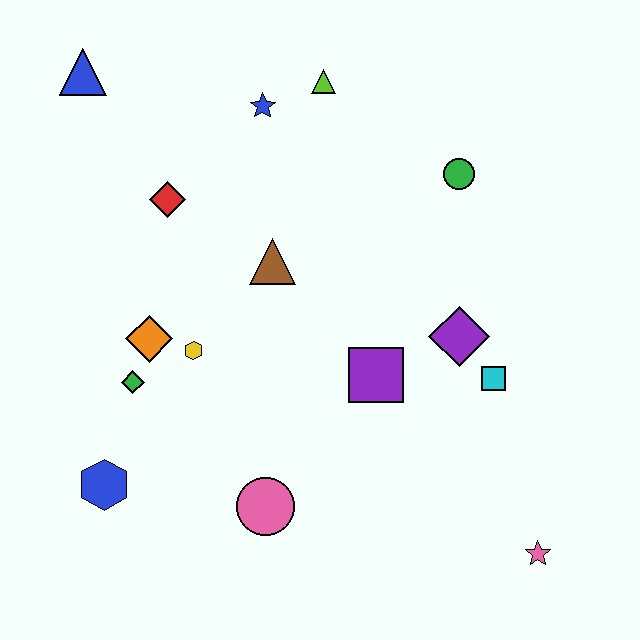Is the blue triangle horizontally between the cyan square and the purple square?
No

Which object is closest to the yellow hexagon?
The orange diamond is closest to the yellow hexagon.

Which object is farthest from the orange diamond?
The pink star is farthest from the orange diamond.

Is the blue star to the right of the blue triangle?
Yes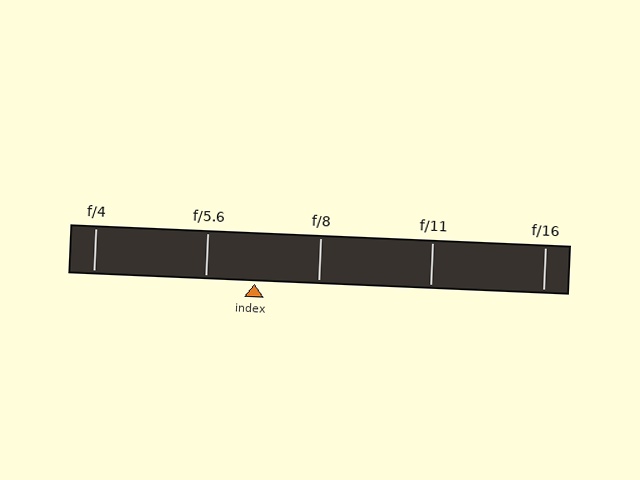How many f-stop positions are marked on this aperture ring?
There are 5 f-stop positions marked.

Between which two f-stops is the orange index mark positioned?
The index mark is between f/5.6 and f/8.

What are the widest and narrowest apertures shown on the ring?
The widest aperture shown is f/4 and the narrowest is f/16.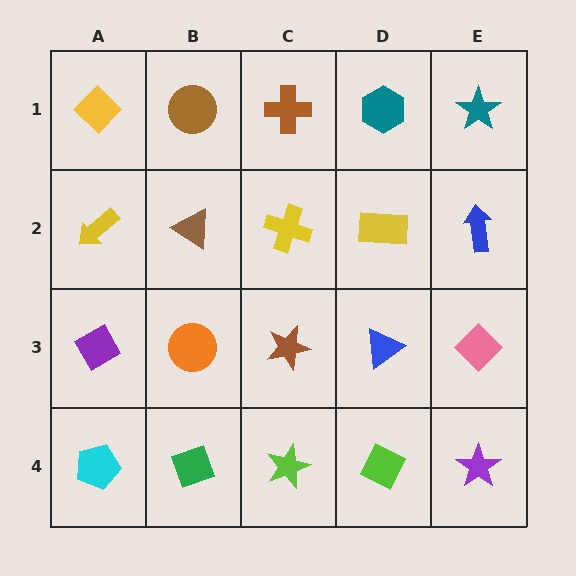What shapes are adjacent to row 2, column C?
A brown cross (row 1, column C), a brown star (row 3, column C), a brown triangle (row 2, column B), a yellow rectangle (row 2, column D).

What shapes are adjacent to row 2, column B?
A brown circle (row 1, column B), an orange circle (row 3, column B), a yellow arrow (row 2, column A), a yellow cross (row 2, column C).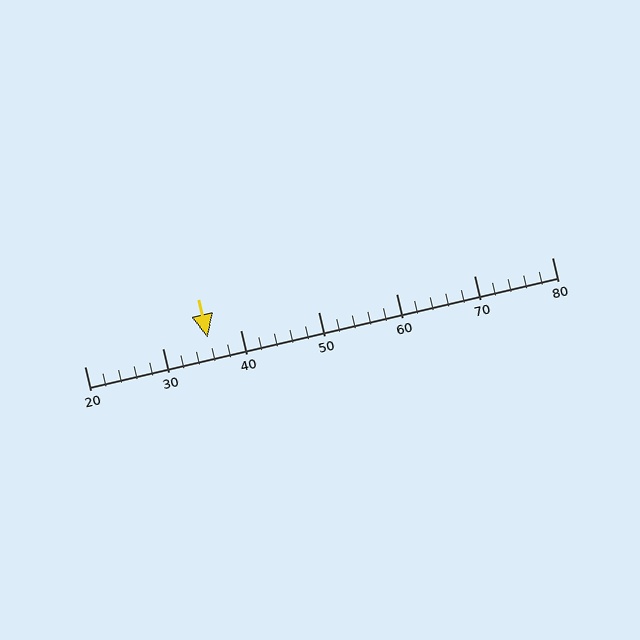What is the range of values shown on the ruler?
The ruler shows values from 20 to 80.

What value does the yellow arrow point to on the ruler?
The yellow arrow points to approximately 36.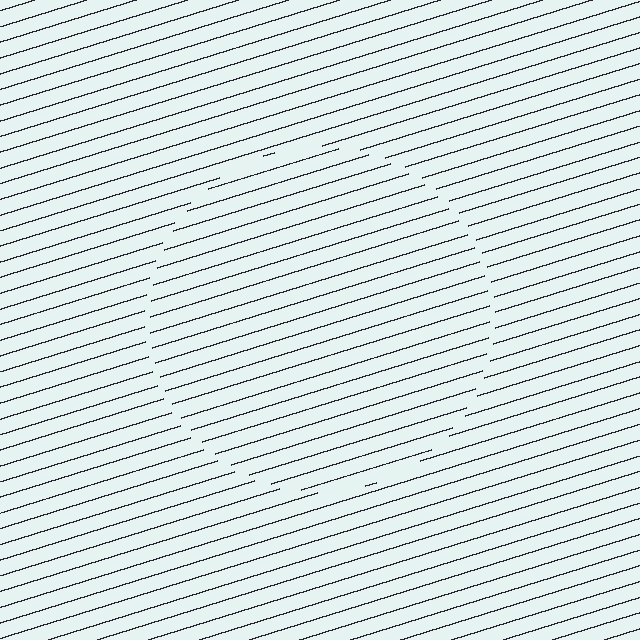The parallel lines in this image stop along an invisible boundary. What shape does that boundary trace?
An illusory circle. The interior of the shape contains the same grating, shifted by half a period — the contour is defined by the phase discontinuity where line-ends from the inner and outer gratings abut.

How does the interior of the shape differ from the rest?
The interior of the shape contains the same grating, shifted by half a period — the contour is defined by the phase discontinuity where line-ends from the inner and outer gratings abut.